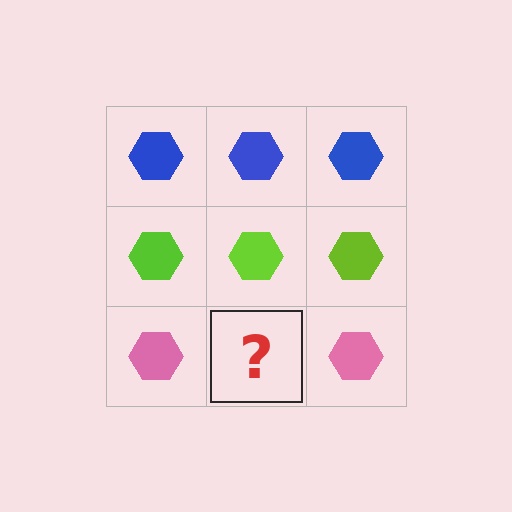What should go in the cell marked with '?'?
The missing cell should contain a pink hexagon.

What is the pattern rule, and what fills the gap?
The rule is that each row has a consistent color. The gap should be filled with a pink hexagon.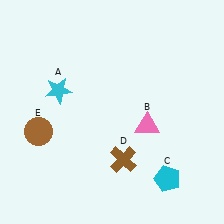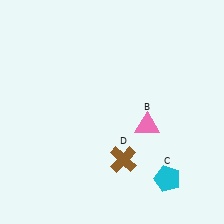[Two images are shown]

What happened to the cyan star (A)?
The cyan star (A) was removed in Image 2. It was in the top-left area of Image 1.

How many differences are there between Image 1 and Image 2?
There are 2 differences between the two images.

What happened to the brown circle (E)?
The brown circle (E) was removed in Image 2. It was in the bottom-left area of Image 1.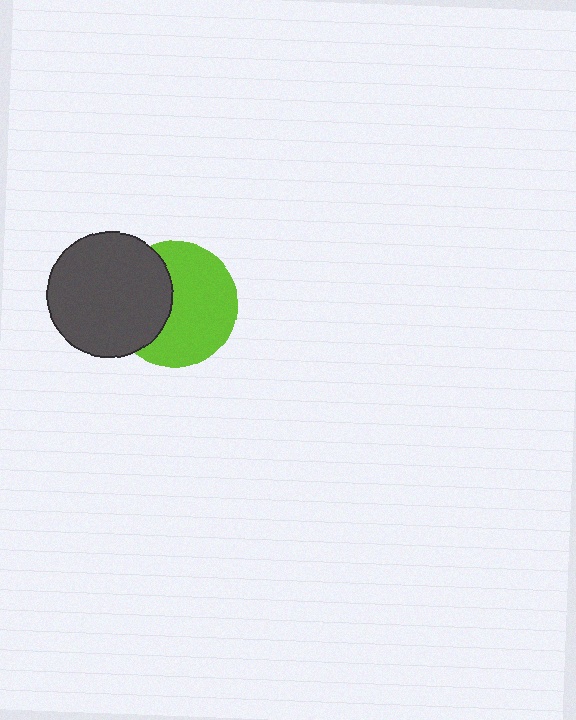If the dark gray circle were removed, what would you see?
You would see the complete lime circle.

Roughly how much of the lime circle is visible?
About half of it is visible (roughly 63%).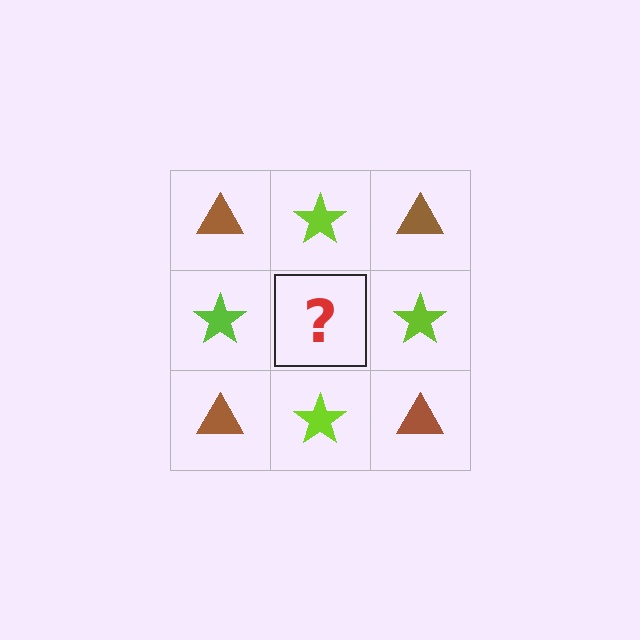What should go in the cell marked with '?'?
The missing cell should contain a brown triangle.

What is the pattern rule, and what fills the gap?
The rule is that it alternates brown triangle and lime star in a checkerboard pattern. The gap should be filled with a brown triangle.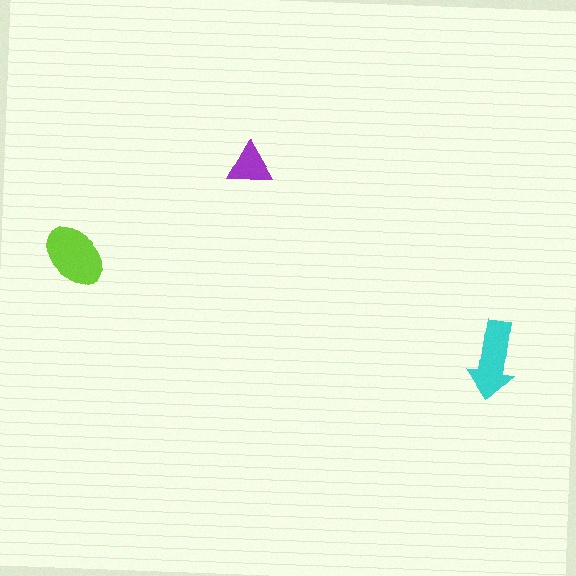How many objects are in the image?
There are 3 objects in the image.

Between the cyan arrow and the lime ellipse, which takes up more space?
The lime ellipse.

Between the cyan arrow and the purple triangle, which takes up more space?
The cyan arrow.